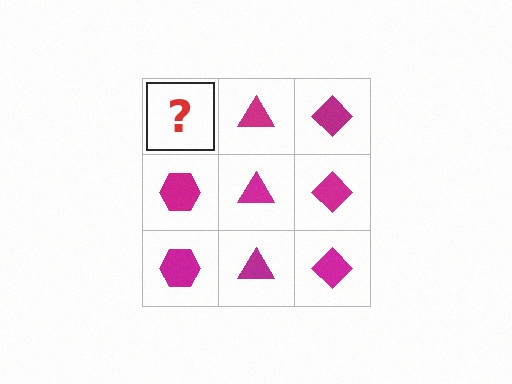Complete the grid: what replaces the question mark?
The question mark should be replaced with a magenta hexagon.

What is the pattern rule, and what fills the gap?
The rule is that each column has a consistent shape. The gap should be filled with a magenta hexagon.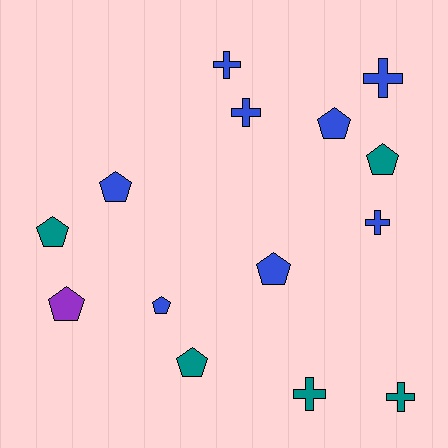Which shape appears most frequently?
Pentagon, with 8 objects.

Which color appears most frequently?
Blue, with 8 objects.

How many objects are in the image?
There are 14 objects.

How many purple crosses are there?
There are no purple crosses.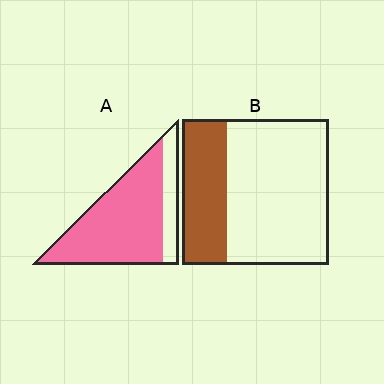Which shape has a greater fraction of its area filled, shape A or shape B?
Shape A.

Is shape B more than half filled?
No.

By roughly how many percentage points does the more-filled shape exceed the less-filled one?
By roughly 50 percentage points (A over B).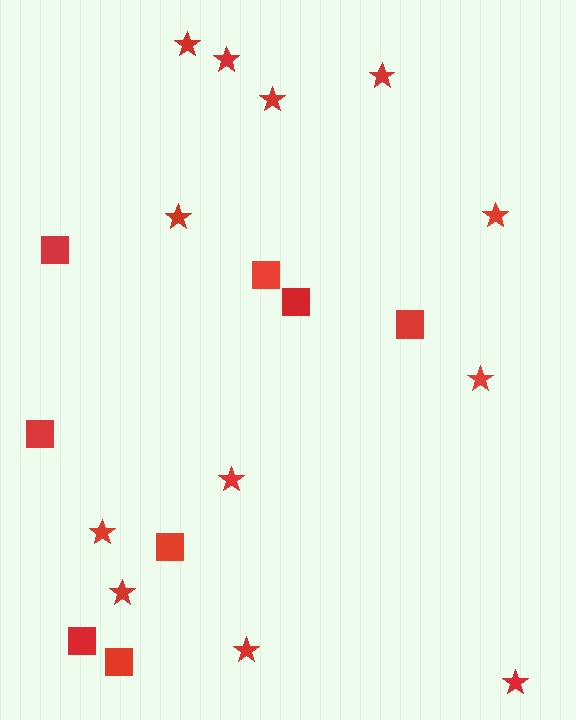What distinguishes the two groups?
There are 2 groups: one group of stars (12) and one group of squares (8).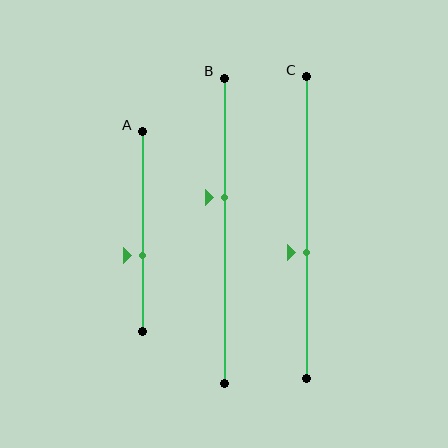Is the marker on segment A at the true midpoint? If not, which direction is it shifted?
No, the marker on segment A is shifted downward by about 12% of the segment length.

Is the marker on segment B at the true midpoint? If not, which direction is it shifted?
No, the marker on segment B is shifted upward by about 11% of the segment length.